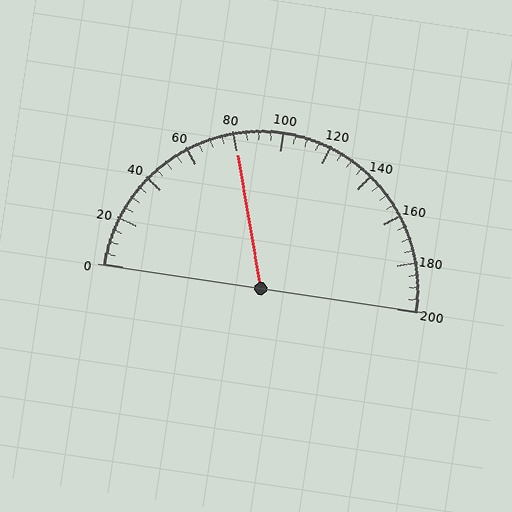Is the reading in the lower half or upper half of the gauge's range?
The reading is in the lower half of the range (0 to 200).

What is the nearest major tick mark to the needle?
The nearest major tick mark is 80.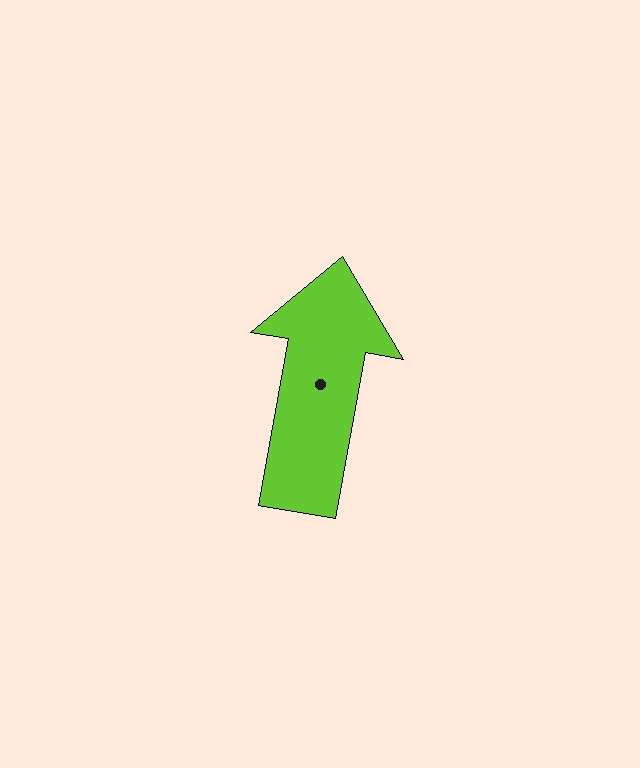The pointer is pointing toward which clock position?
Roughly 12 o'clock.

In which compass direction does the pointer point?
North.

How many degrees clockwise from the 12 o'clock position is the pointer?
Approximately 10 degrees.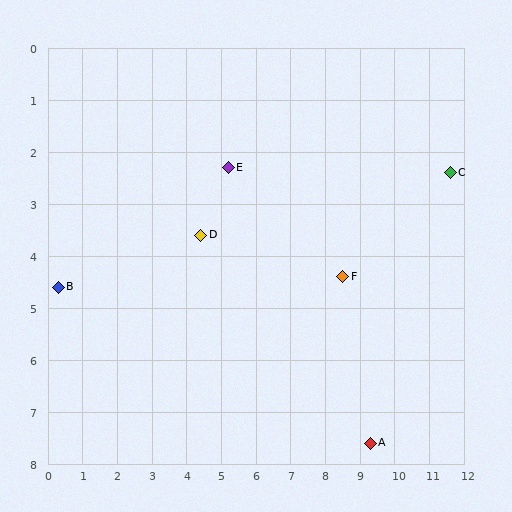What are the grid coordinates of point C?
Point C is at approximately (11.6, 2.4).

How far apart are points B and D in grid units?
Points B and D are about 4.2 grid units apart.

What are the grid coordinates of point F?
Point F is at approximately (8.5, 4.4).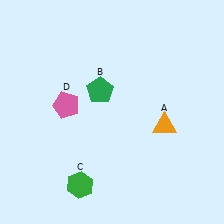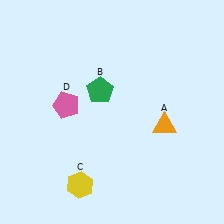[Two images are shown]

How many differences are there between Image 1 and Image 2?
There is 1 difference between the two images.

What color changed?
The hexagon (C) changed from green in Image 1 to yellow in Image 2.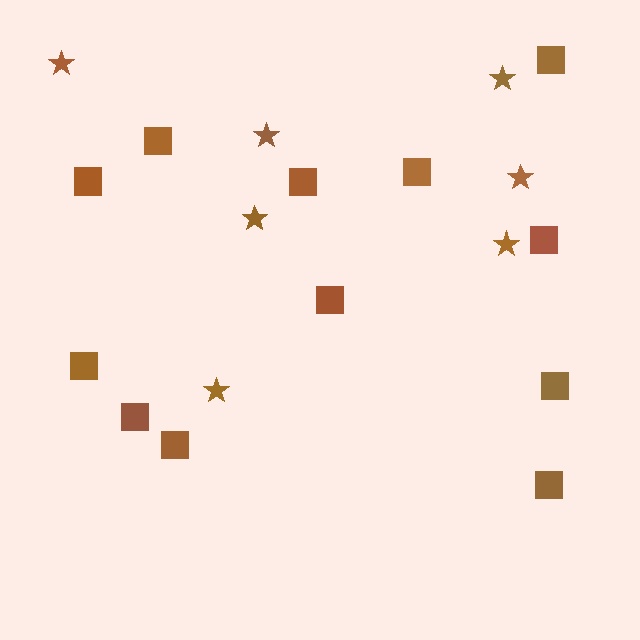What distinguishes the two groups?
There are 2 groups: one group of stars (7) and one group of squares (12).